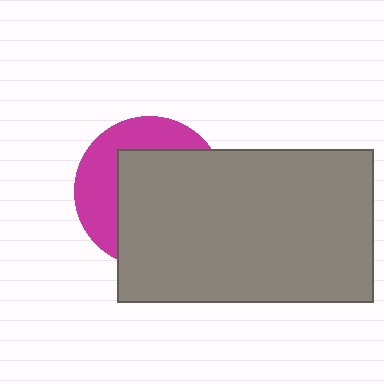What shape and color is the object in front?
The object in front is a gray rectangle.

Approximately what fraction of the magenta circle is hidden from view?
Roughly 62% of the magenta circle is hidden behind the gray rectangle.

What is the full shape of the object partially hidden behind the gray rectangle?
The partially hidden object is a magenta circle.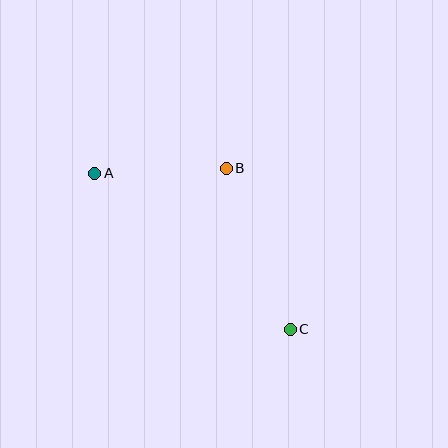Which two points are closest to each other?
Points A and B are closest to each other.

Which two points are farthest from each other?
Points A and C are farthest from each other.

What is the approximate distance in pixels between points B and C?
The distance between B and C is approximately 174 pixels.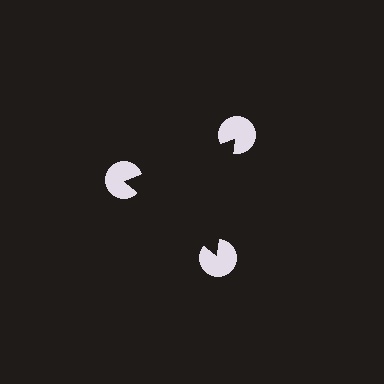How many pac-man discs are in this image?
There are 3 — one at each vertex of the illusory triangle.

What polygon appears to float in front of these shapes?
An illusory triangle — its edges are inferred from the aligned wedge cuts in the pac-man discs, not physically drawn.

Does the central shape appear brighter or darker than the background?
It typically appears slightly darker than the background, even though no actual brightness change is drawn.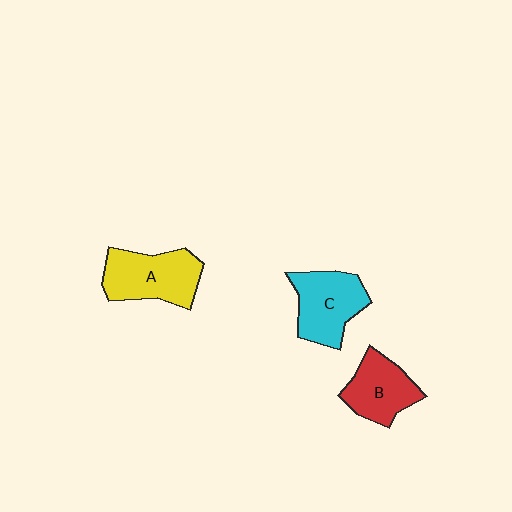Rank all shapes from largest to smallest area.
From largest to smallest: A (yellow), C (cyan), B (red).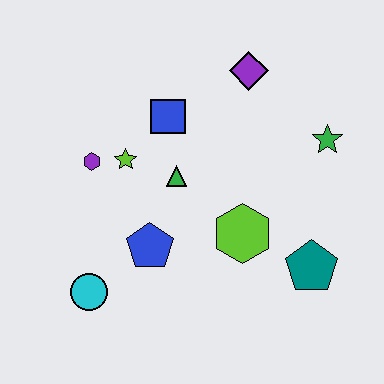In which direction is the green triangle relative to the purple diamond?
The green triangle is below the purple diamond.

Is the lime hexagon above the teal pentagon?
Yes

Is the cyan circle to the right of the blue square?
No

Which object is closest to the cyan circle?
The blue pentagon is closest to the cyan circle.